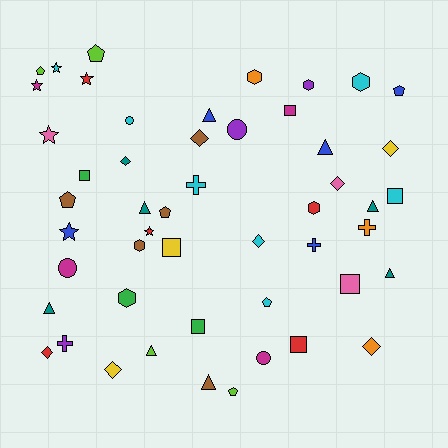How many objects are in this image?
There are 50 objects.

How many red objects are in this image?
There are 5 red objects.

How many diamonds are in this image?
There are 8 diamonds.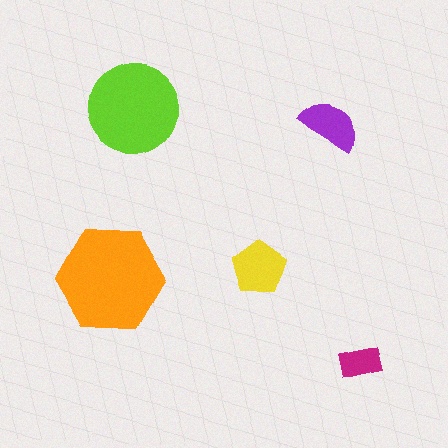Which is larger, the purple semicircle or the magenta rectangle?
The purple semicircle.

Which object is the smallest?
The magenta rectangle.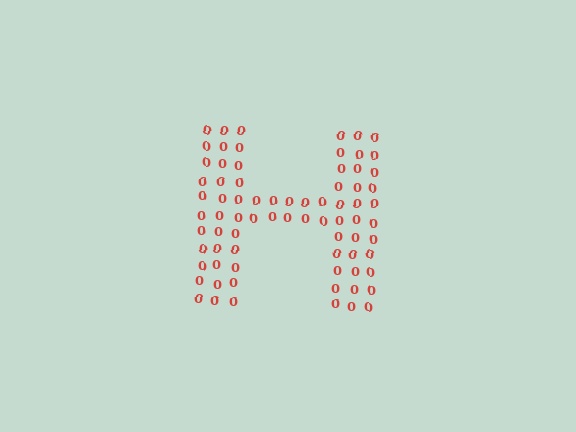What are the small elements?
The small elements are digit 0's.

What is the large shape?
The large shape is the letter H.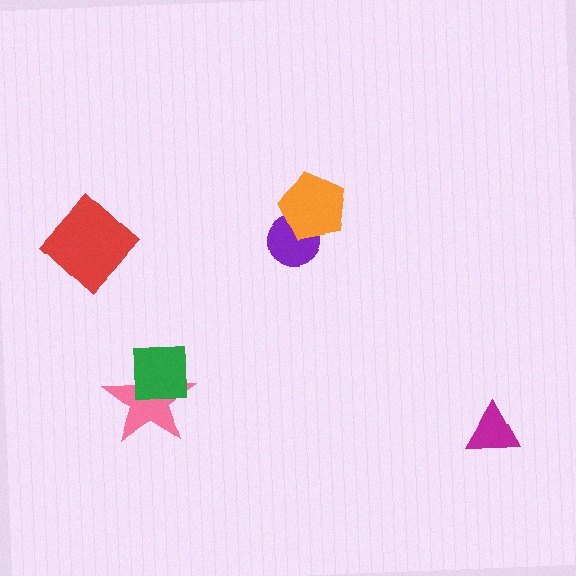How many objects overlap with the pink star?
1 object overlaps with the pink star.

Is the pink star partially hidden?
Yes, it is partially covered by another shape.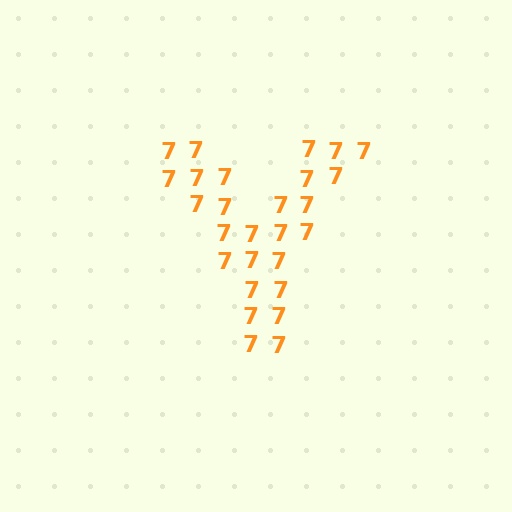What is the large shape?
The large shape is the letter Y.